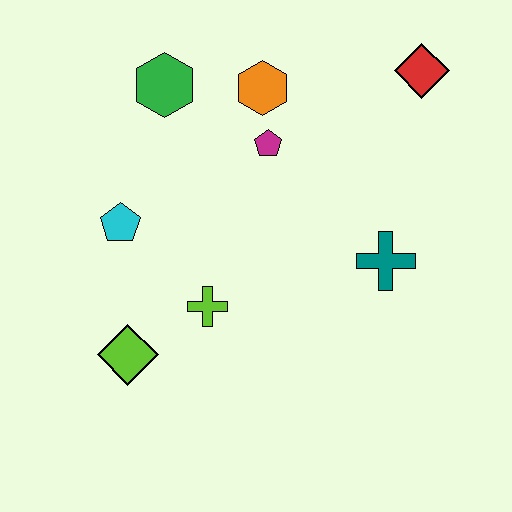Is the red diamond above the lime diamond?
Yes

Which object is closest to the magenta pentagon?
The orange hexagon is closest to the magenta pentagon.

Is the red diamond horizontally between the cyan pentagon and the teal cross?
No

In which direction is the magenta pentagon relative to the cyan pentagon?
The magenta pentagon is to the right of the cyan pentagon.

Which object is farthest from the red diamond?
The lime diamond is farthest from the red diamond.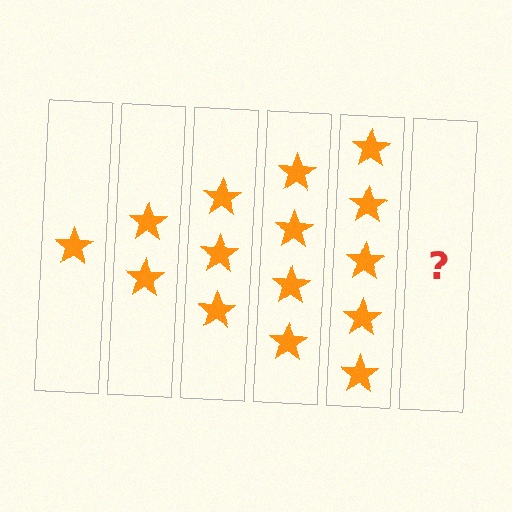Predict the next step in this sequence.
The next step is 6 stars.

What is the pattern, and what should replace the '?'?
The pattern is that each step adds one more star. The '?' should be 6 stars.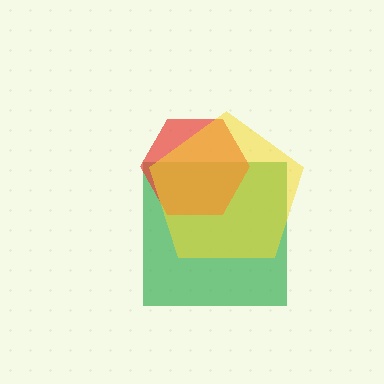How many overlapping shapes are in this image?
There are 3 overlapping shapes in the image.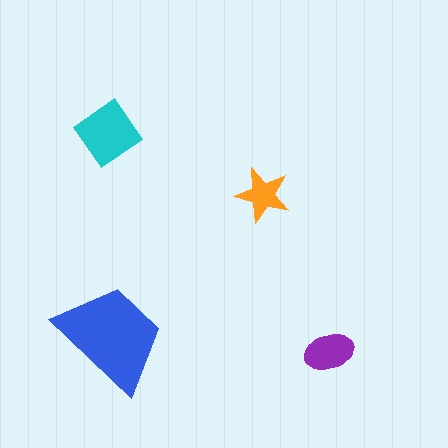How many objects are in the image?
There are 4 objects in the image.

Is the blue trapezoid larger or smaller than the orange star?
Larger.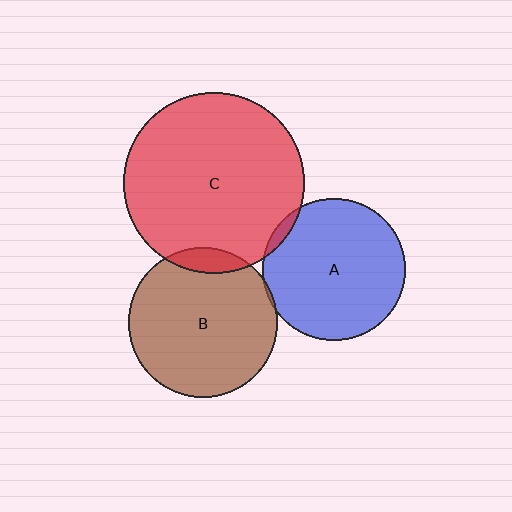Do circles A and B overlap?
Yes.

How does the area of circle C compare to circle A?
Approximately 1.6 times.